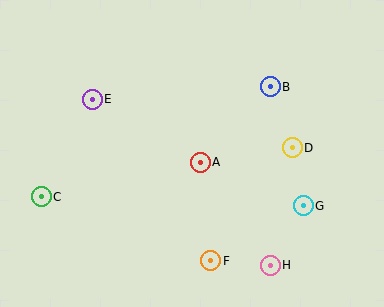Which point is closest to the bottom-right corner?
Point H is closest to the bottom-right corner.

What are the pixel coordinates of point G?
Point G is at (303, 206).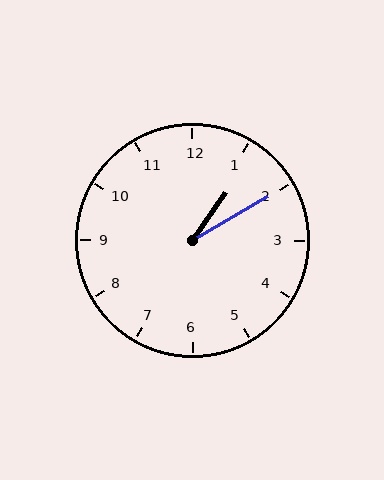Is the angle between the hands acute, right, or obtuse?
It is acute.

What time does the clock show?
1:10.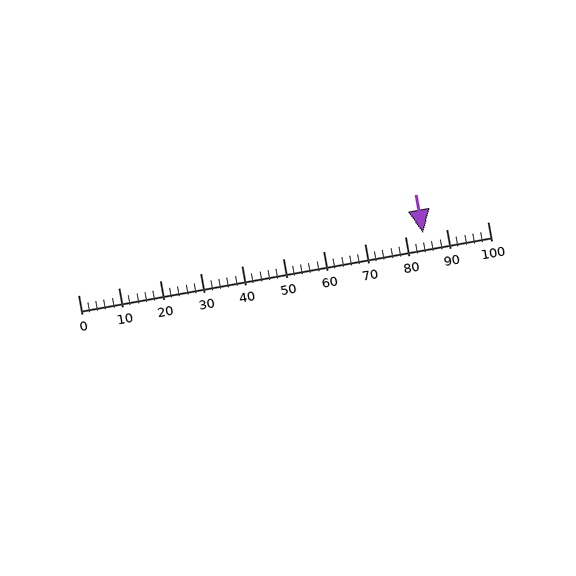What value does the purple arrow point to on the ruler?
The purple arrow points to approximately 84.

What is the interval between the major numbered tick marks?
The major tick marks are spaced 10 units apart.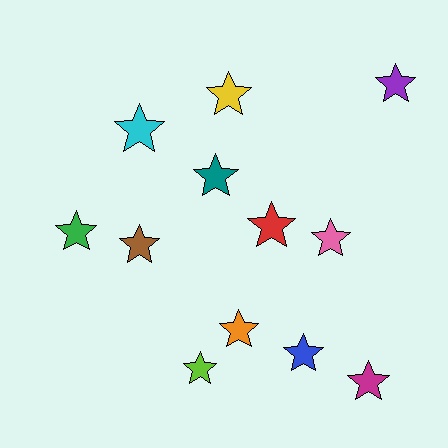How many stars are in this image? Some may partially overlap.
There are 12 stars.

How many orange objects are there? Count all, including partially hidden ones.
There is 1 orange object.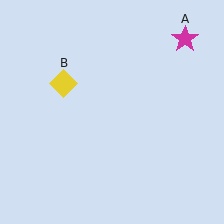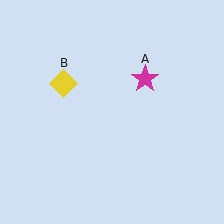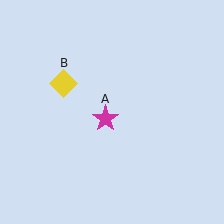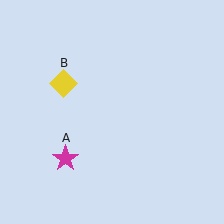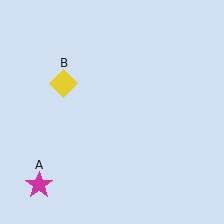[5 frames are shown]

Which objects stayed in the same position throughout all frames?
Yellow diamond (object B) remained stationary.